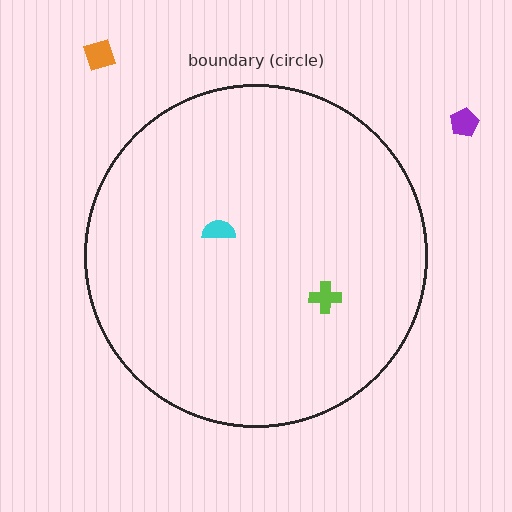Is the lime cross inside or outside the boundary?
Inside.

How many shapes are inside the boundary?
2 inside, 2 outside.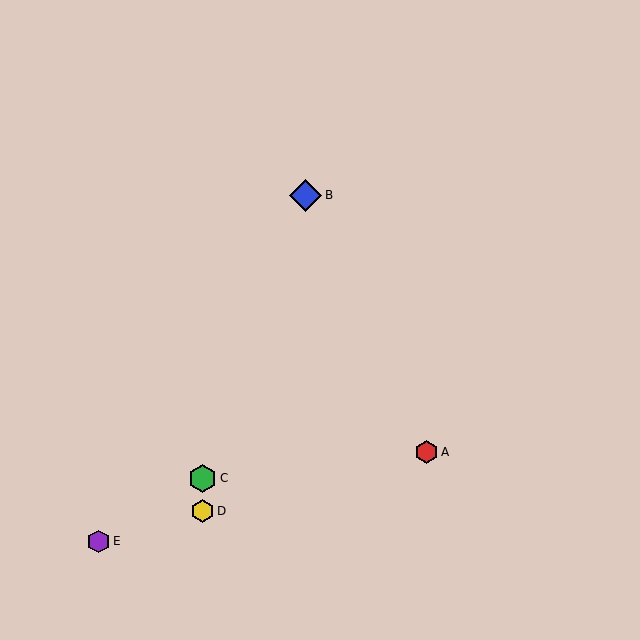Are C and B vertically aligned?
No, C is at x≈202 and B is at x≈306.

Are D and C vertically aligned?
Yes, both are at x≈202.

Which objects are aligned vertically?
Objects C, D are aligned vertically.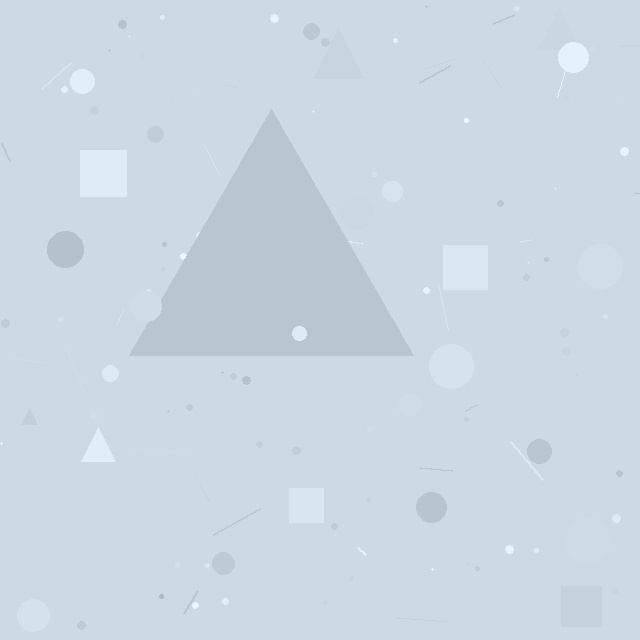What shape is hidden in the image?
A triangle is hidden in the image.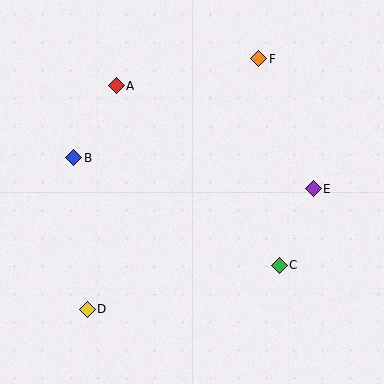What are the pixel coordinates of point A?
Point A is at (116, 86).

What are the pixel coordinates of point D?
Point D is at (87, 309).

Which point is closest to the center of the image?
Point C at (279, 265) is closest to the center.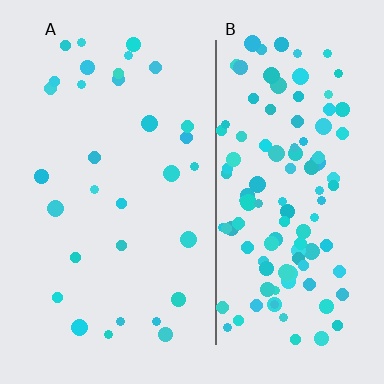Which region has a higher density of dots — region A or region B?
B (the right).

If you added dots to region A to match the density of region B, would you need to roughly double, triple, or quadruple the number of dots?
Approximately quadruple.